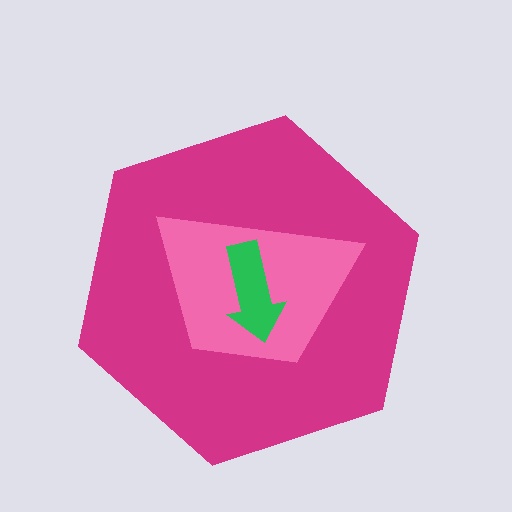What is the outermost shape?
The magenta hexagon.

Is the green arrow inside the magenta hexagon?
Yes.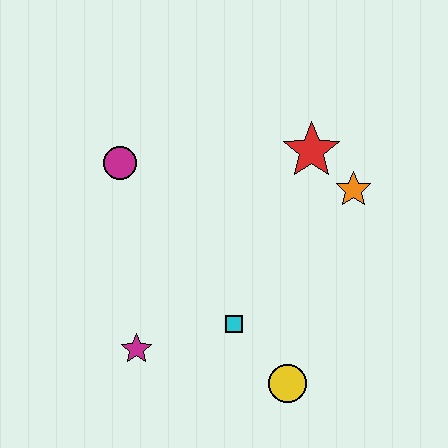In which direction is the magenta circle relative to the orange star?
The magenta circle is to the left of the orange star.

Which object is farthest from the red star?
The magenta star is farthest from the red star.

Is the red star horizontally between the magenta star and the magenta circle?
No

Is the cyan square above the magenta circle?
No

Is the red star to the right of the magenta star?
Yes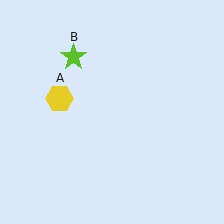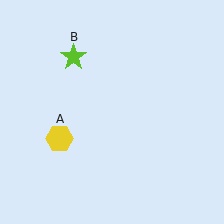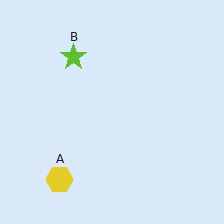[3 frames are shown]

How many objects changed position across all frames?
1 object changed position: yellow hexagon (object A).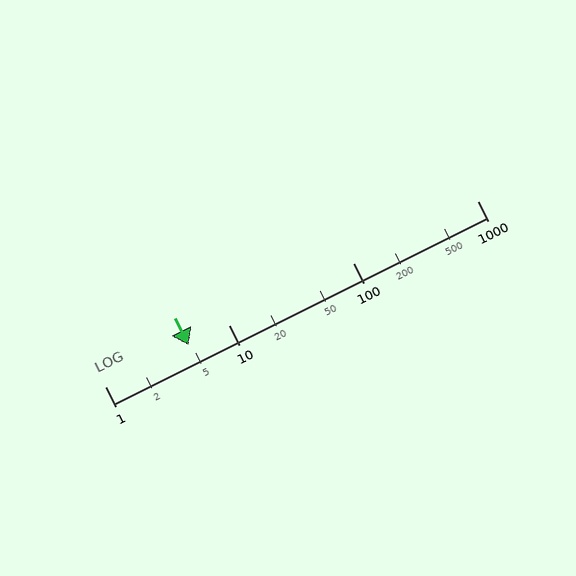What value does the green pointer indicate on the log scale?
The pointer indicates approximately 4.7.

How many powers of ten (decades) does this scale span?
The scale spans 3 decades, from 1 to 1000.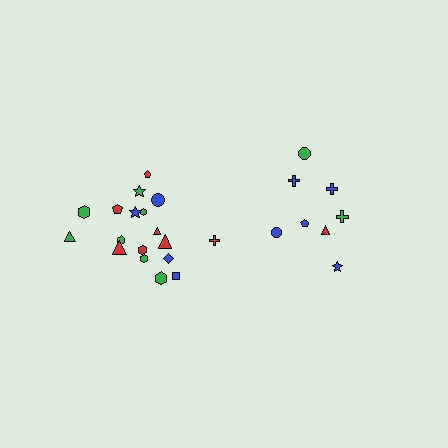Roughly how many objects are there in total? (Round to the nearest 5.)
Roughly 25 objects in total.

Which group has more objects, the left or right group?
The left group.